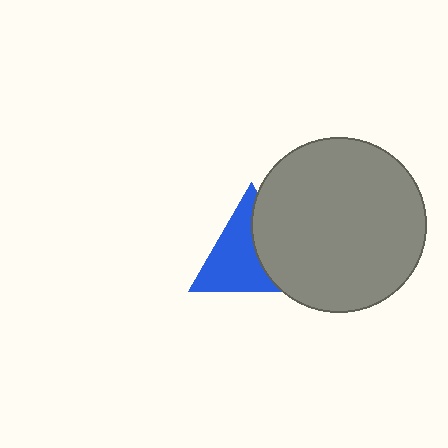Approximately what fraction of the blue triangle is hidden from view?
Roughly 40% of the blue triangle is hidden behind the gray circle.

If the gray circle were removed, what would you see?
You would see the complete blue triangle.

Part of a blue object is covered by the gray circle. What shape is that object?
It is a triangle.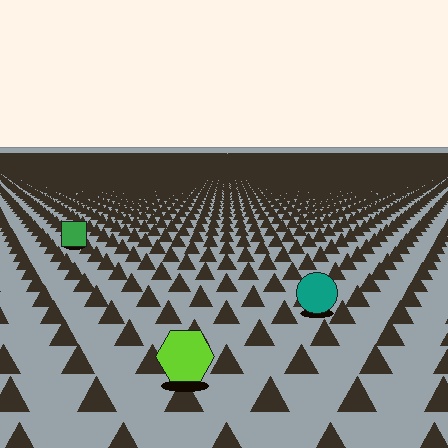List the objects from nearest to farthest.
From nearest to farthest: the lime hexagon, the teal circle, the green square.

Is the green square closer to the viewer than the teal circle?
No. The teal circle is closer — you can tell from the texture gradient: the ground texture is coarser near it.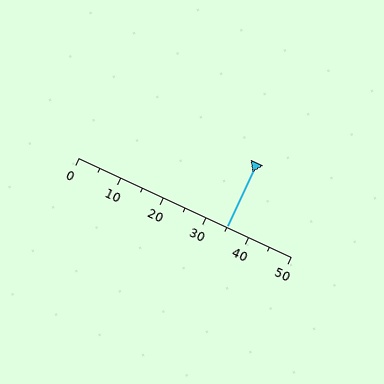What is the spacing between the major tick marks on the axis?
The major ticks are spaced 10 apart.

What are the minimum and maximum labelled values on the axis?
The axis runs from 0 to 50.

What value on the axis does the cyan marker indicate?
The marker indicates approximately 35.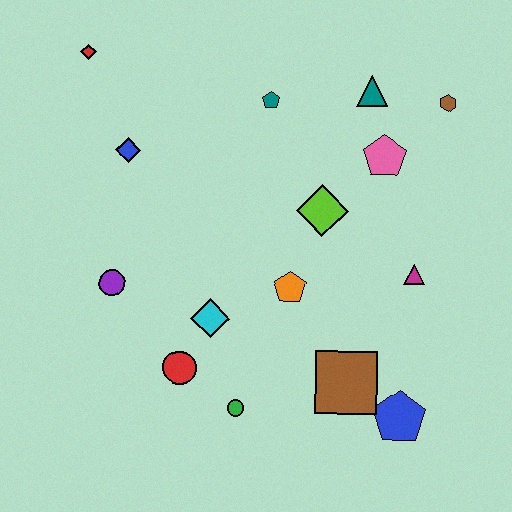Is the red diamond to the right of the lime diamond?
No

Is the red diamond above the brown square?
Yes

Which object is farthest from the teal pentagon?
The blue pentagon is farthest from the teal pentagon.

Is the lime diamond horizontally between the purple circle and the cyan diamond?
No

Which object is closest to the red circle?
The cyan diamond is closest to the red circle.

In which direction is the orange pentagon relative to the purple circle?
The orange pentagon is to the right of the purple circle.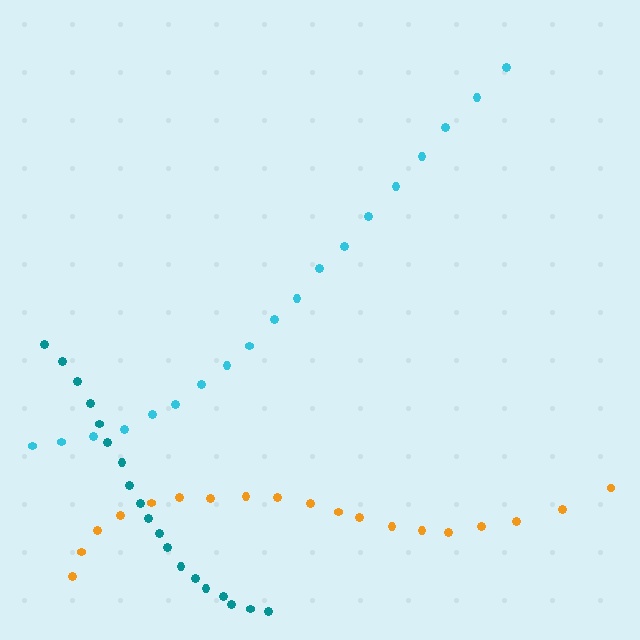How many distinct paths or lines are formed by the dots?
There are 3 distinct paths.